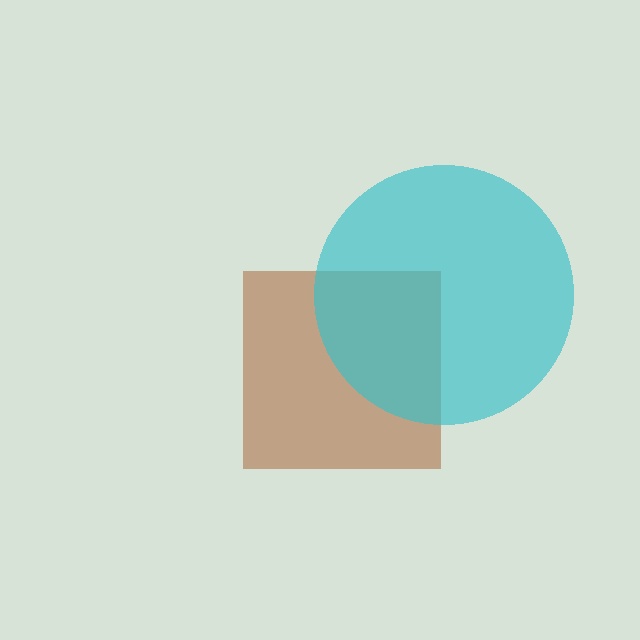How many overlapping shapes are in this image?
There are 2 overlapping shapes in the image.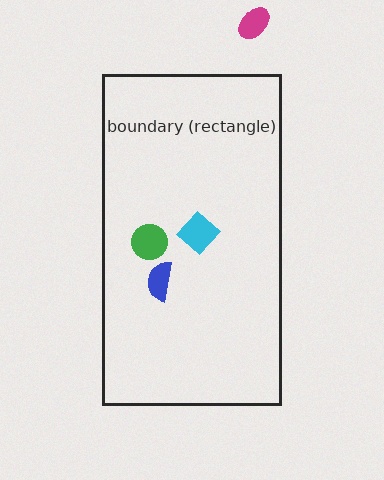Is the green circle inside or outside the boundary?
Inside.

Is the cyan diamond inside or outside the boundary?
Inside.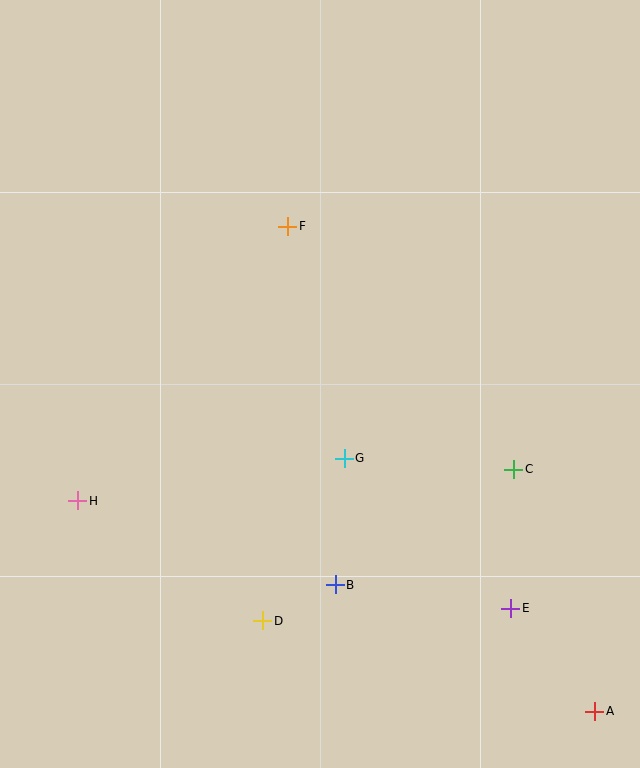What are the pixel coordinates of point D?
Point D is at (263, 621).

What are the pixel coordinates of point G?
Point G is at (344, 458).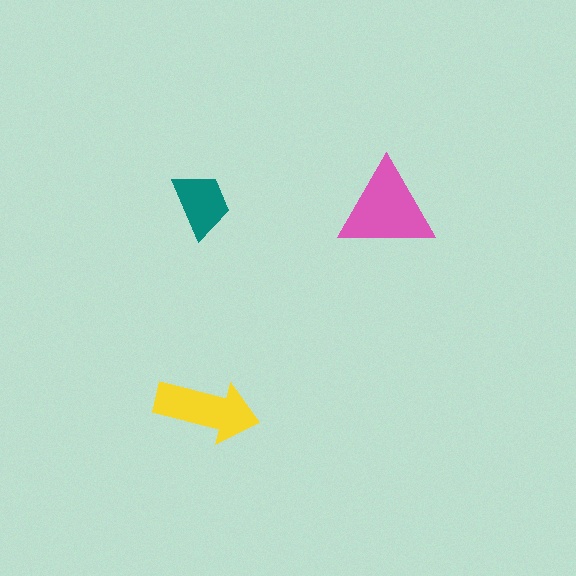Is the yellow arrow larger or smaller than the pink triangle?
Smaller.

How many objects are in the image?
There are 3 objects in the image.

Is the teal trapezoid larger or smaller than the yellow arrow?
Smaller.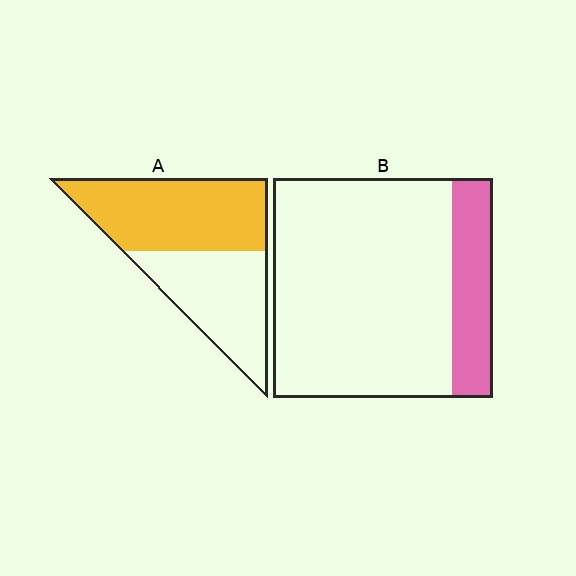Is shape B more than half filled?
No.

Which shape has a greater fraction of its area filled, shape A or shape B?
Shape A.